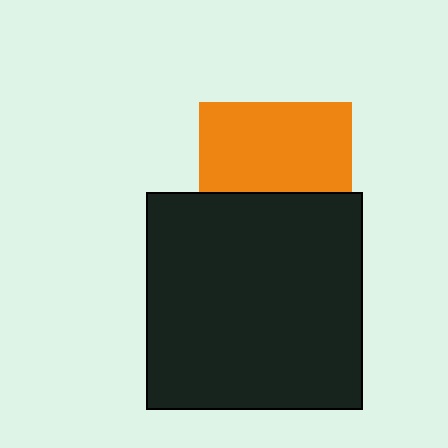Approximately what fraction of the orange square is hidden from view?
Roughly 42% of the orange square is hidden behind the black square.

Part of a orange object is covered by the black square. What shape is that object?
It is a square.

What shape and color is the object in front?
The object in front is a black square.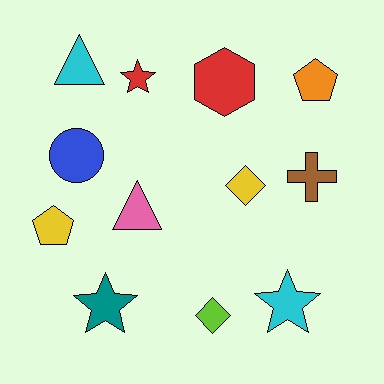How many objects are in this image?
There are 12 objects.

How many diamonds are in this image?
There are 2 diamonds.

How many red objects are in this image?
There are 2 red objects.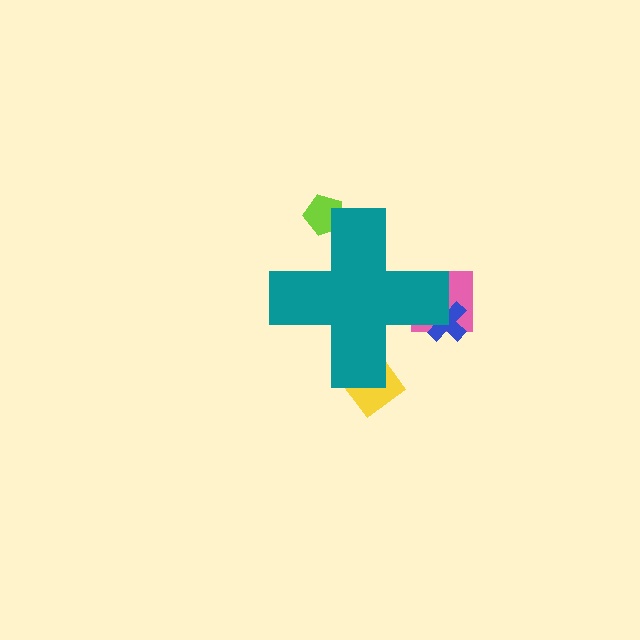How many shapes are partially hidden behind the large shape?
4 shapes are partially hidden.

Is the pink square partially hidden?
Yes, the pink square is partially hidden behind the teal cross.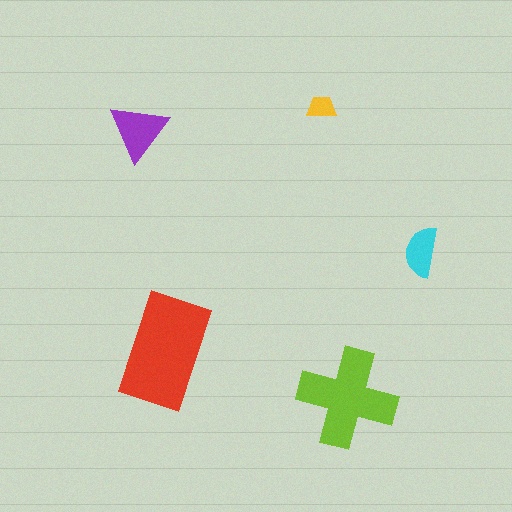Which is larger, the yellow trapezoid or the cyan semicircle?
The cyan semicircle.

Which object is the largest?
The red rectangle.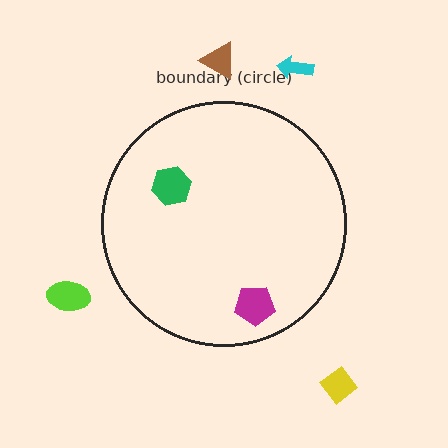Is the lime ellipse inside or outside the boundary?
Outside.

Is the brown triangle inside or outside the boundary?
Outside.